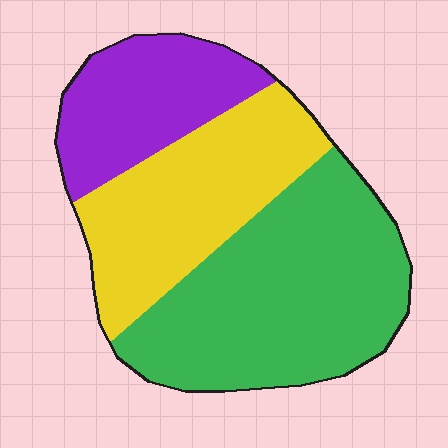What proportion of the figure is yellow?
Yellow takes up between a sixth and a third of the figure.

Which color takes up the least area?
Purple, at roughly 20%.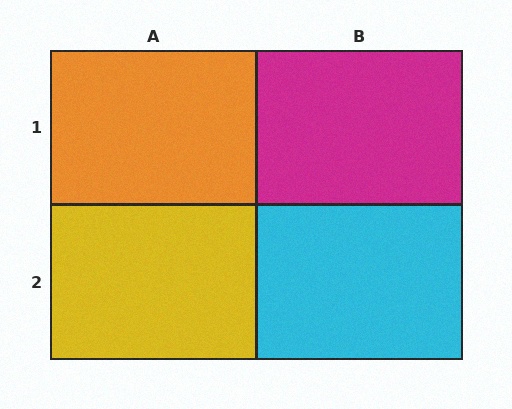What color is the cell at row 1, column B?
Magenta.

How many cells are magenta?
1 cell is magenta.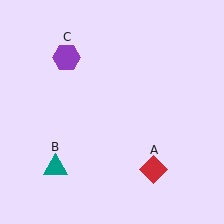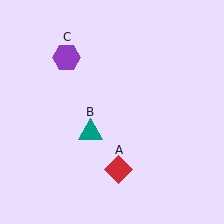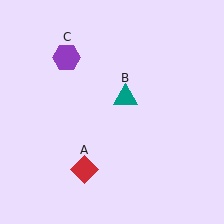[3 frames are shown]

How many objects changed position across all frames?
2 objects changed position: red diamond (object A), teal triangle (object B).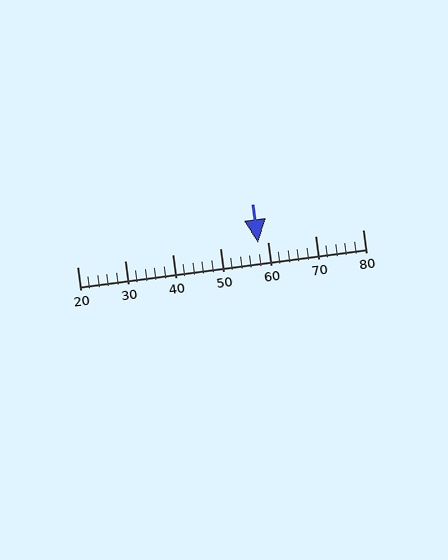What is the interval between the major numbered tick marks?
The major tick marks are spaced 10 units apart.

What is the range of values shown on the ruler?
The ruler shows values from 20 to 80.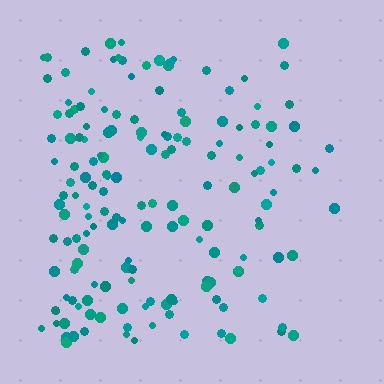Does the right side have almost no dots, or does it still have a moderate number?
Still a moderate number, just noticeably fewer than the left.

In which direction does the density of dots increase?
From right to left, with the left side densest.